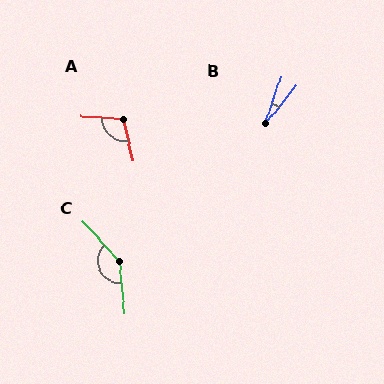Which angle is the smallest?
B, at approximately 21 degrees.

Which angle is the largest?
C, at approximately 142 degrees.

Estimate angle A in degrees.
Approximately 107 degrees.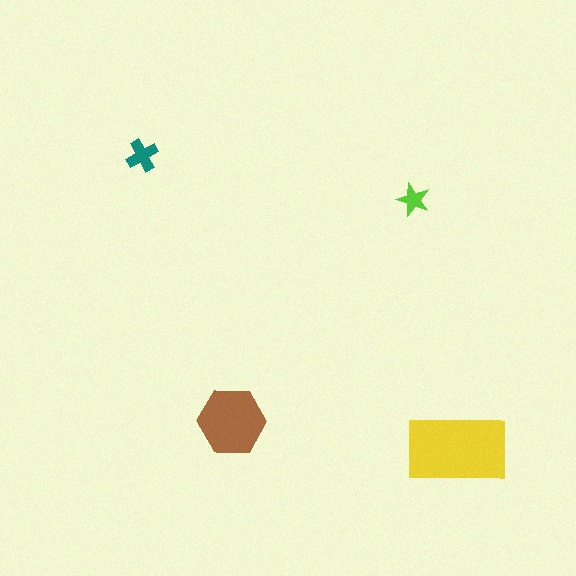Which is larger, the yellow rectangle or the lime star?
The yellow rectangle.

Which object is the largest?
The yellow rectangle.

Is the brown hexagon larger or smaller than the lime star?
Larger.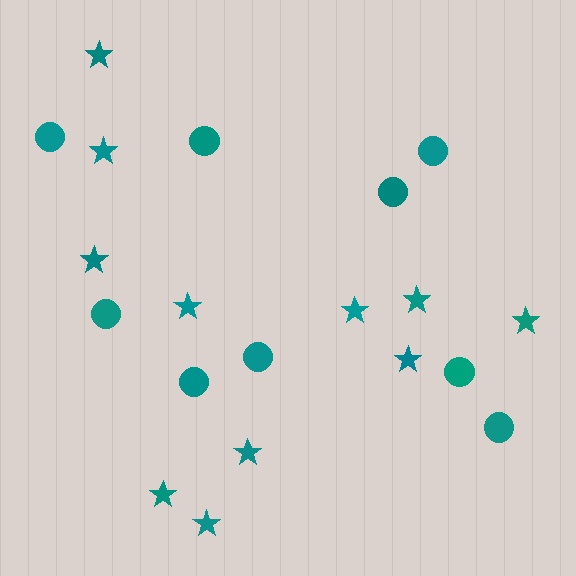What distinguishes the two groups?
There are 2 groups: one group of stars (11) and one group of circles (9).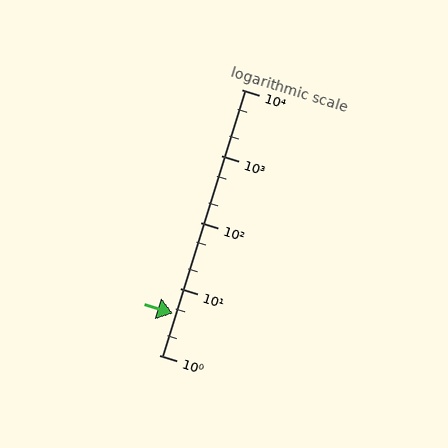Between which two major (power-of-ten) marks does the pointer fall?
The pointer is between 1 and 10.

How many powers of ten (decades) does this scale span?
The scale spans 4 decades, from 1 to 10000.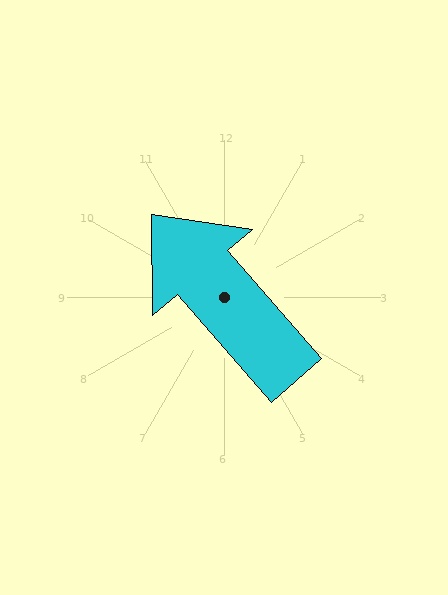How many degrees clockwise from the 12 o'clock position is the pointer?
Approximately 319 degrees.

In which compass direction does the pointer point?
Northwest.